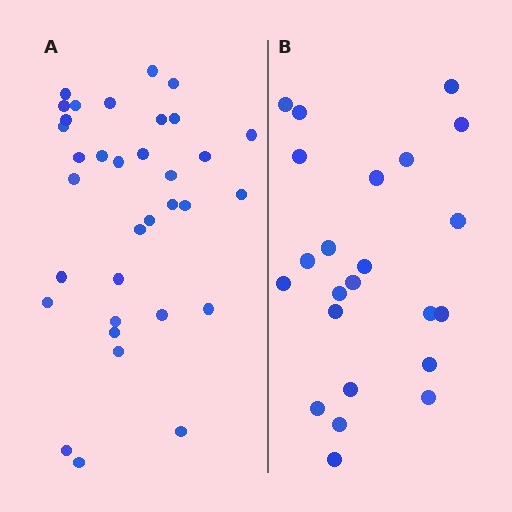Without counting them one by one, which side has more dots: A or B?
Region A (the left region) has more dots.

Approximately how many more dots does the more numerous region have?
Region A has roughly 12 or so more dots than region B.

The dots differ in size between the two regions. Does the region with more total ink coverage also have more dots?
No. Region B has more total ink coverage because its dots are larger, but region A actually contains more individual dots. Total area can be misleading — the number of items is what matters here.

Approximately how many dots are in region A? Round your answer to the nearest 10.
About 30 dots. (The exact count is 34, which rounds to 30.)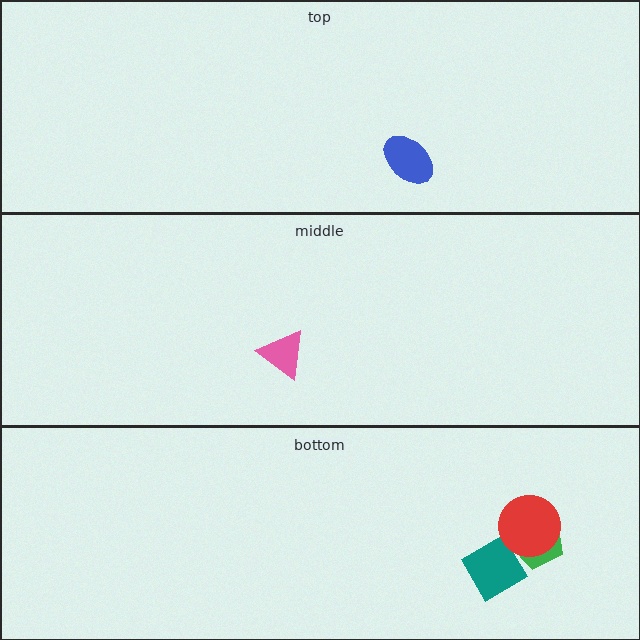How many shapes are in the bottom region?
3.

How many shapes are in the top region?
1.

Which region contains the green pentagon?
The bottom region.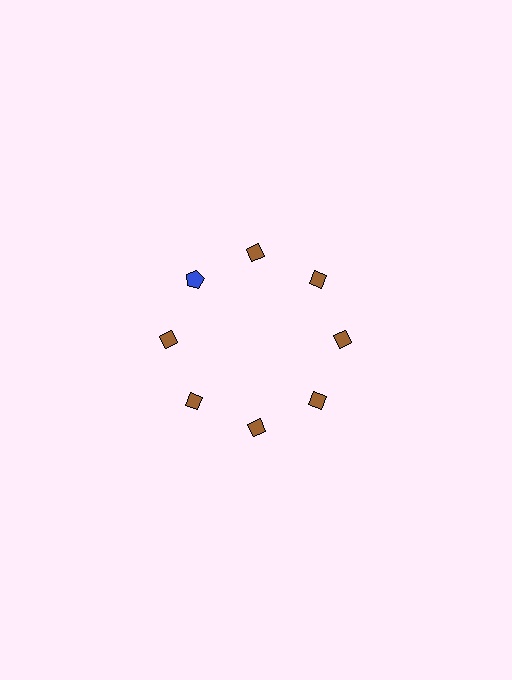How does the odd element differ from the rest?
It differs in both color (blue instead of brown) and shape (pentagon instead of diamond).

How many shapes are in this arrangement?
There are 8 shapes arranged in a ring pattern.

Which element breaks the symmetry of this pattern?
The blue pentagon at roughly the 10 o'clock position breaks the symmetry. All other shapes are brown diamonds.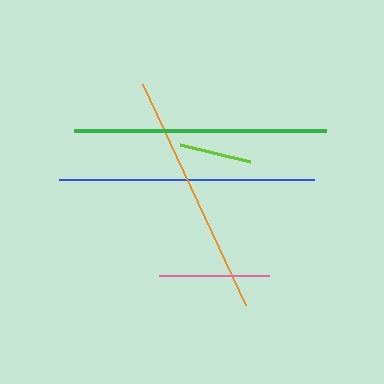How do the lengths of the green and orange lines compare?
The green and orange lines are approximately the same length.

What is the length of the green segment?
The green segment is approximately 252 pixels long.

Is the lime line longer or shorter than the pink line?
The pink line is longer than the lime line.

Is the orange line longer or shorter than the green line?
The green line is longer than the orange line.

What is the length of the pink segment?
The pink segment is approximately 110 pixels long.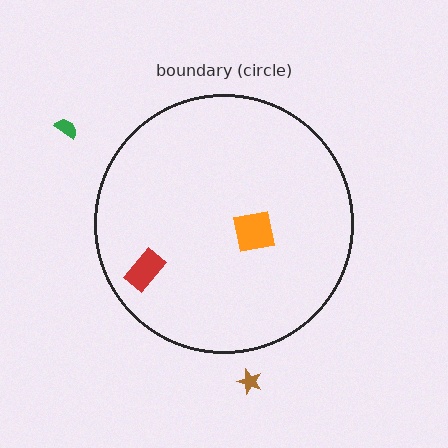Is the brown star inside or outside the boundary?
Outside.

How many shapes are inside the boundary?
2 inside, 2 outside.